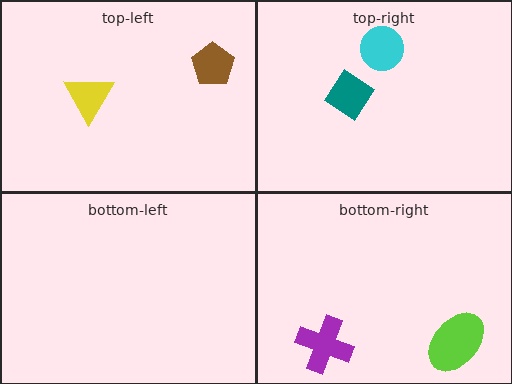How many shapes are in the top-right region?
2.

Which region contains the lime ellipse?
The bottom-right region.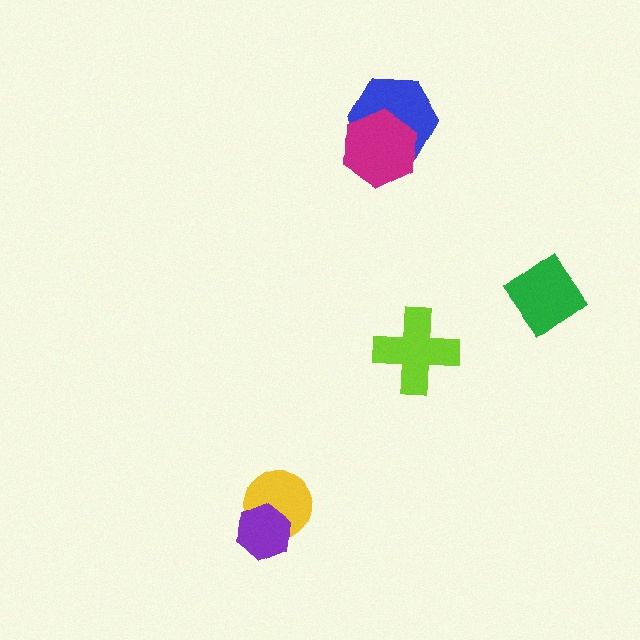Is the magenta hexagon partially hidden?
No, no other shape covers it.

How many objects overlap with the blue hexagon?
1 object overlaps with the blue hexagon.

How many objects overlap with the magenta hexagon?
1 object overlaps with the magenta hexagon.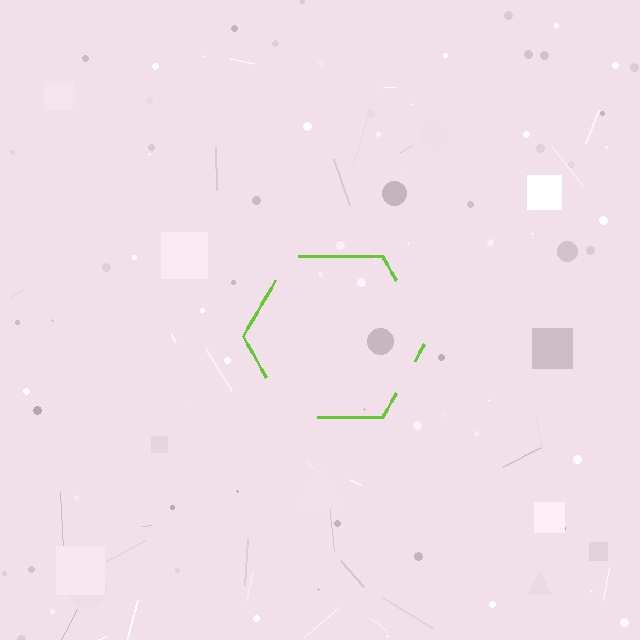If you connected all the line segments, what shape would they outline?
They would outline a hexagon.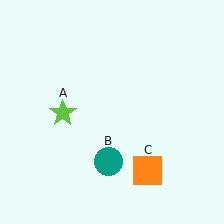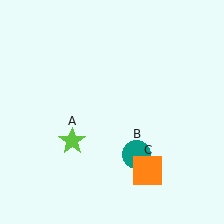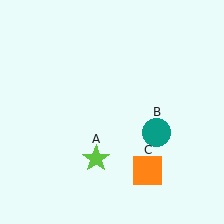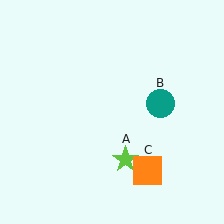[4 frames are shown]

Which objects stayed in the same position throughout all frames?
Orange square (object C) remained stationary.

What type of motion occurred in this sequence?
The lime star (object A), teal circle (object B) rotated counterclockwise around the center of the scene.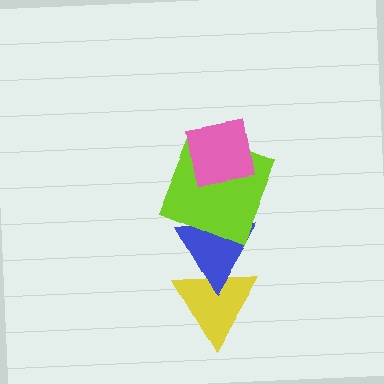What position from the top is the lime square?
The lime square is 2nd from the top.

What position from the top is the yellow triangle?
The yellow triangle is 4th from the top.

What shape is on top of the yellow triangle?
The blue triangle is on top of the yellow triangle.